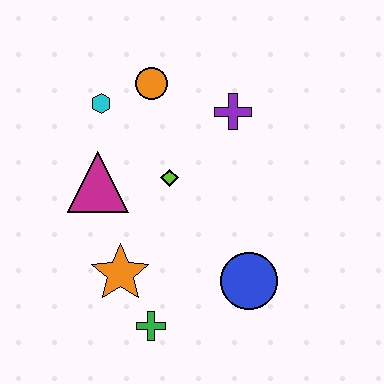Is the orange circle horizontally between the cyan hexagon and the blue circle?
Yes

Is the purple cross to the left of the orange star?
No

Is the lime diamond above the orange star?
Yes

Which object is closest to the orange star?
The green cross is closest to the orange star.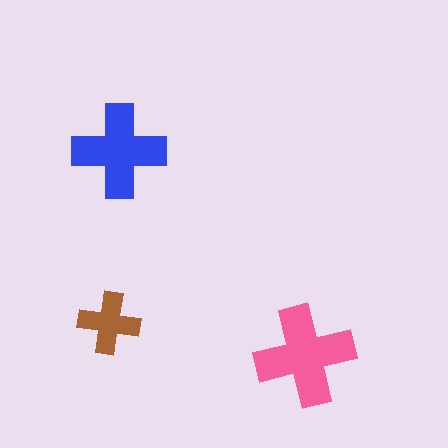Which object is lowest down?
The pink cross is bottommost.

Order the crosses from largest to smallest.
the pink one, the blue one, the brown one.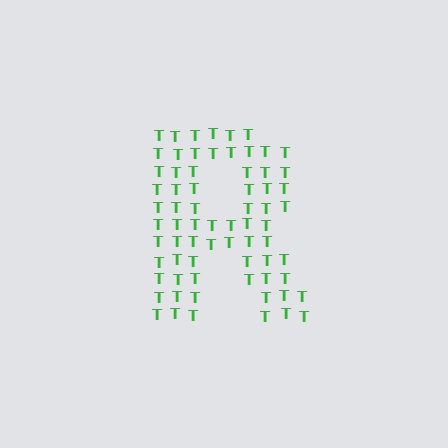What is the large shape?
The large shape is the letter R.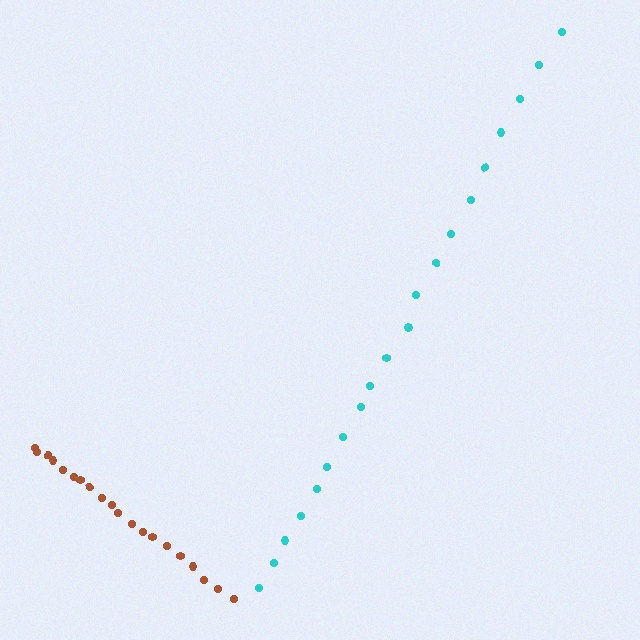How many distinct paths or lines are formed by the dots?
There are 2 distinct paths.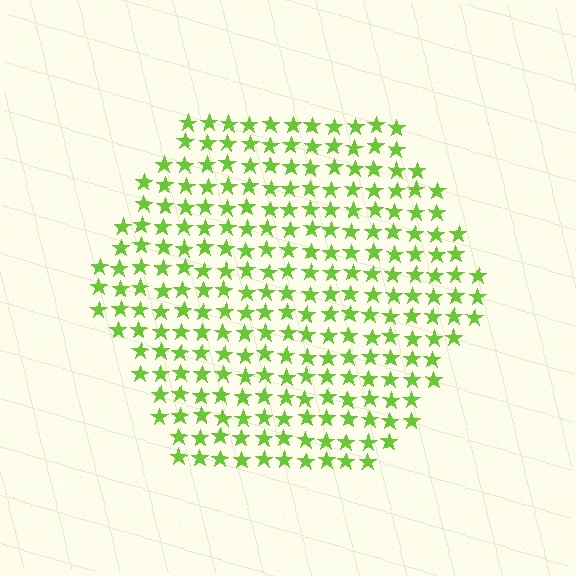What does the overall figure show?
The overall figure shows a hexagon.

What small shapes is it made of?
It is made of small stars.